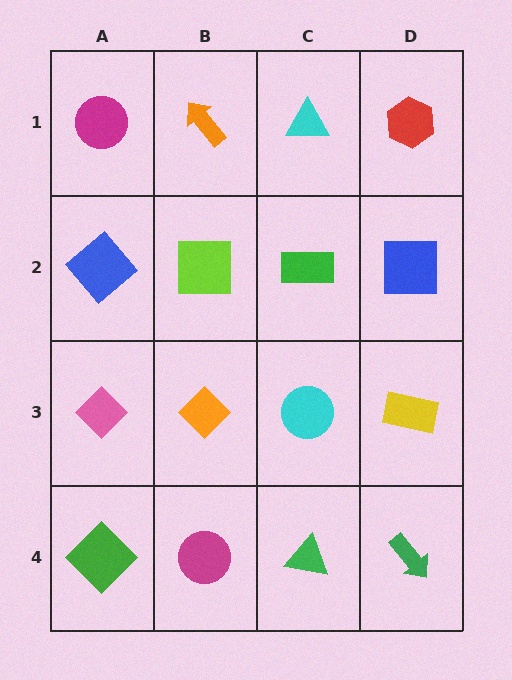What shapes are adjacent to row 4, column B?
An orange diamond (row 3, column B), a green diamond (row 4, column A), a green triangle (row 4, column C).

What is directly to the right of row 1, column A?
An orange arrow.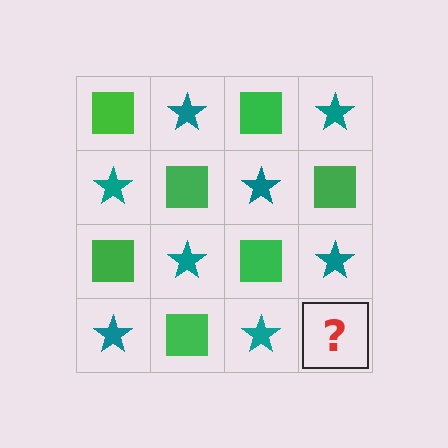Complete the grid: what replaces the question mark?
The question mark should be replaced with a green square.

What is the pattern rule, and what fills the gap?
The rule is that it alternates green square and teal star in a checkerboard pattern. The gap should be filled with a green square.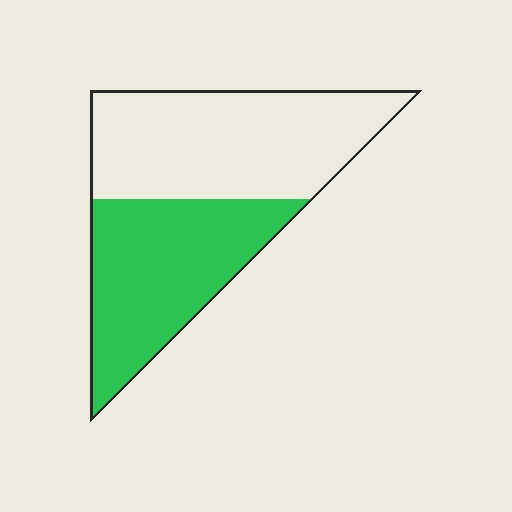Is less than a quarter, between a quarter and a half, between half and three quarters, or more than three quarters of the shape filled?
Between a quarter and a half.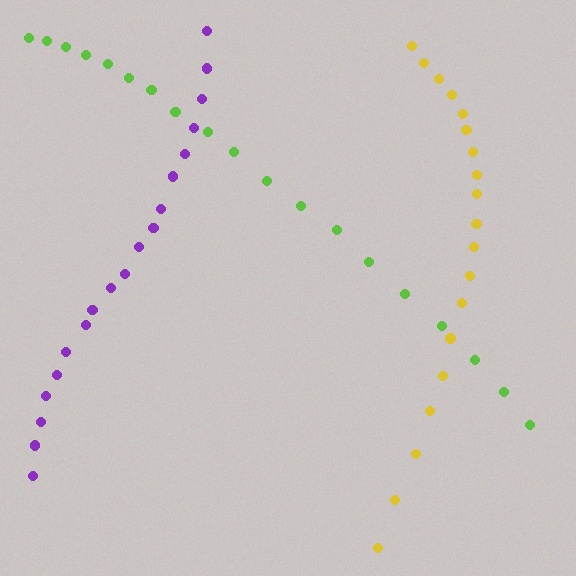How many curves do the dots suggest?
There are 3 distinct paths.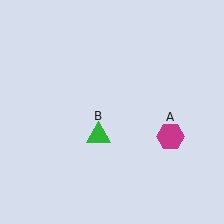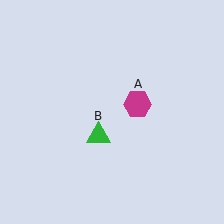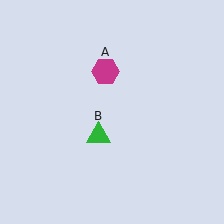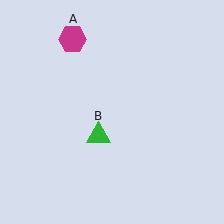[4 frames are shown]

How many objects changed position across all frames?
1 object changed position: magenta hexagon (object A).